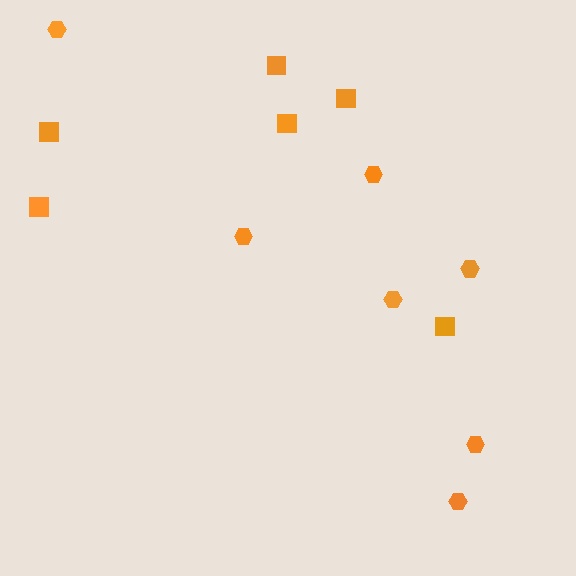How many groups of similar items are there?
There are 2 groups: one group of hexagons (7) and one group of squares (6).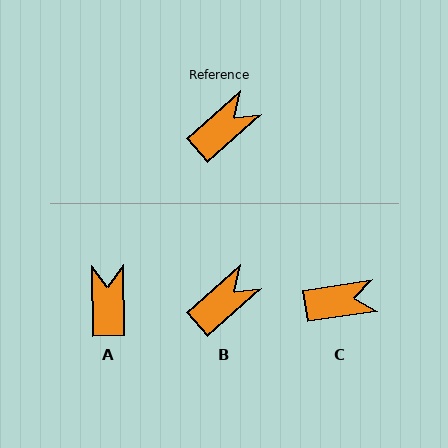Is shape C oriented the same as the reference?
No, it is off by about 33 degrees.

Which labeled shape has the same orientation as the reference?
B.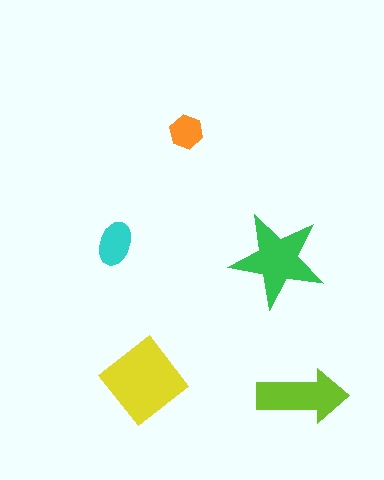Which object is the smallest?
The orange hexagon.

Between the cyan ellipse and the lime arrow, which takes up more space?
The lime arrow.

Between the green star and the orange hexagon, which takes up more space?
The green star.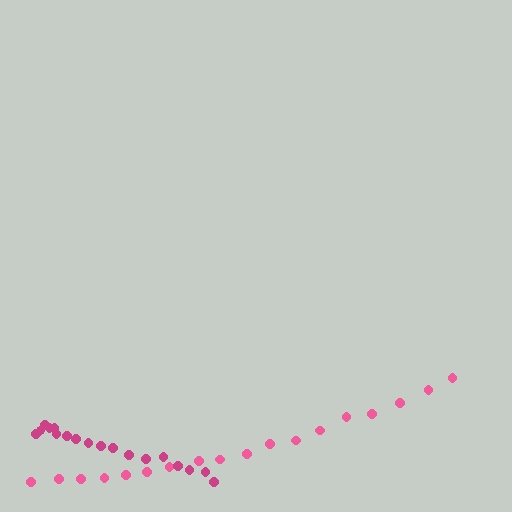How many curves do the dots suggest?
There are 2 distinct paths.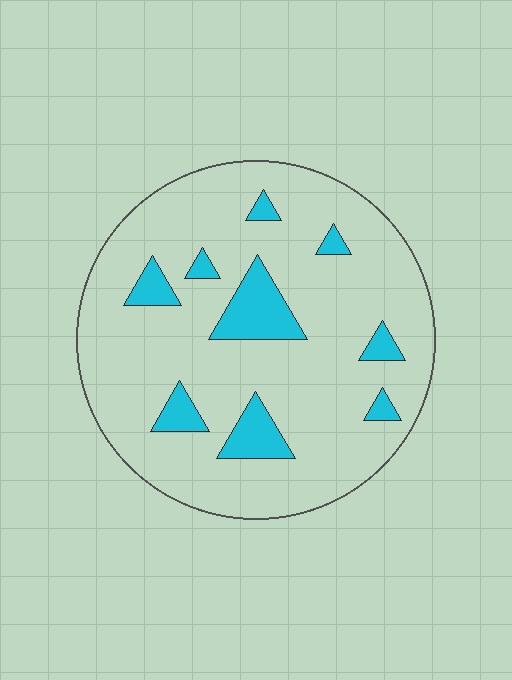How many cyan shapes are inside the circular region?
9.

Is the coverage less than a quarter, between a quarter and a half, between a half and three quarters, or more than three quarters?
Less than a quarter.